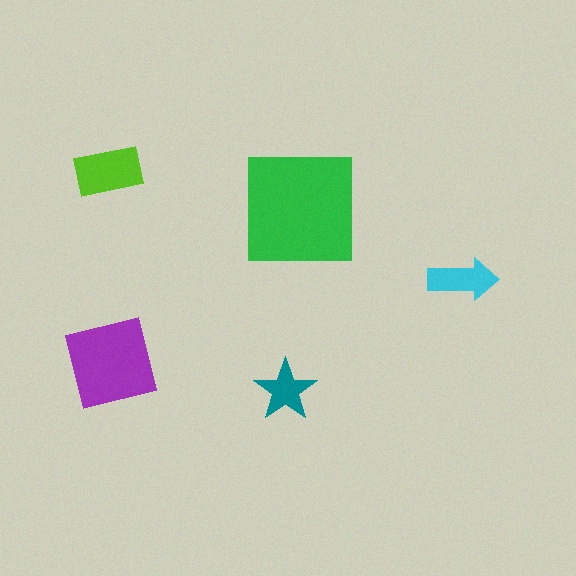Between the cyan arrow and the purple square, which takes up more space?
The purple square.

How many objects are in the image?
There are 5 objects in the image.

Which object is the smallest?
The teal star.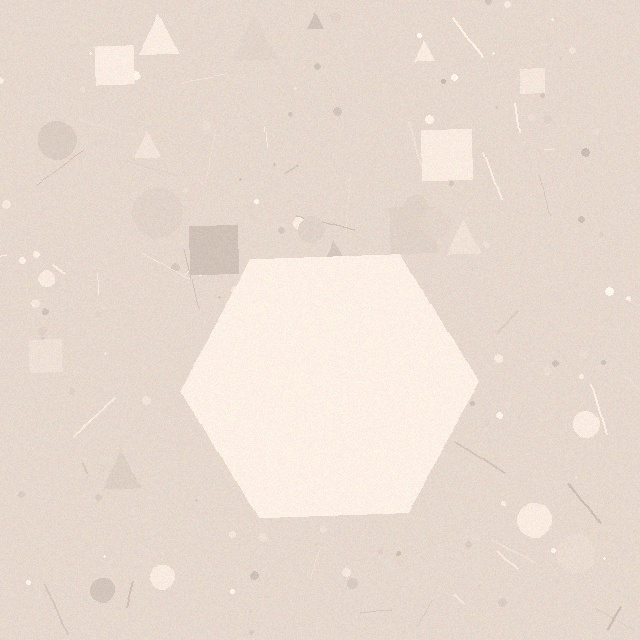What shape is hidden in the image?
A hexagon is hidden in the image.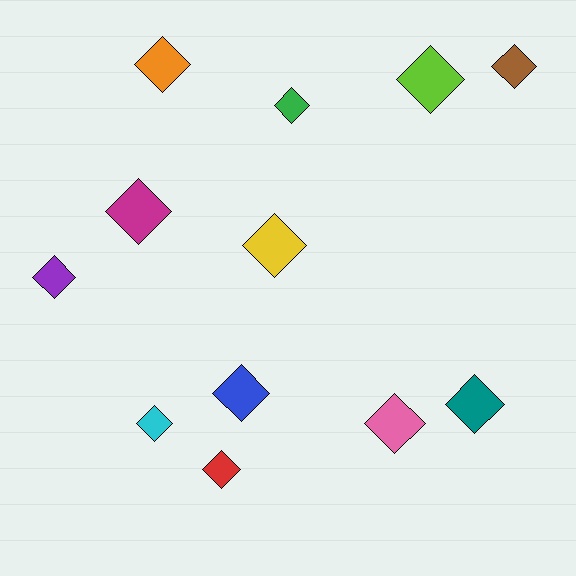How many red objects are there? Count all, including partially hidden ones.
There is 1 red object.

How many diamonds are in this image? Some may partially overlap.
There are 12 diamonds.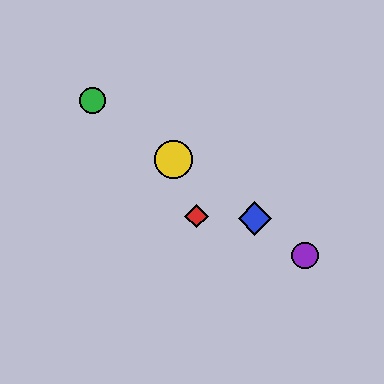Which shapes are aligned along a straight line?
The blue diamond, the green circle, the yellow circle, the purple circle are aligned along a straight line.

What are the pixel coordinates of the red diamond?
The red diamond is at (197, 216).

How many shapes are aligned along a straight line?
4 shapes (the blue diamond, the green circle, the yellow circle, the purple circle) are aligned along a straight line.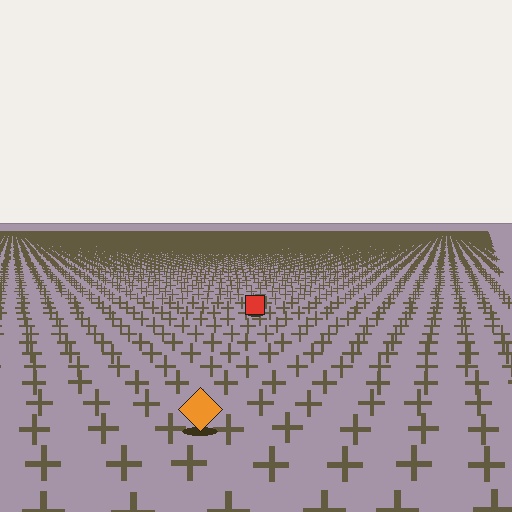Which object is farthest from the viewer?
The red square is farthest from the viewer. It appears smaller and the ground texture around it is denser.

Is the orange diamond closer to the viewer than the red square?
Yes. The orange diamond is closer — you can tell from the texture gradient: the ground texture is coarser near it.